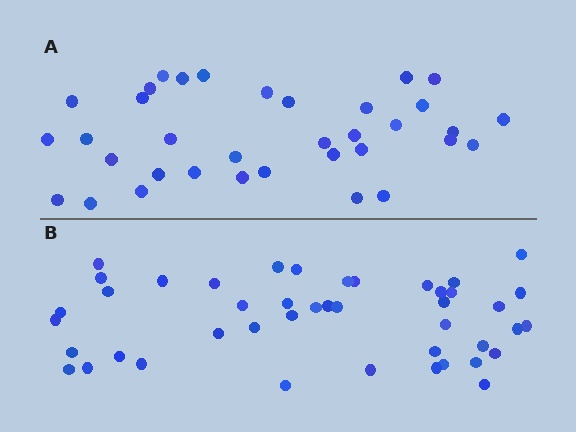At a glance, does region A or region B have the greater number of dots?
Region B (the bottom region) has more dots.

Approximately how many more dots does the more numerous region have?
Region B has roughly 8 or so more dots than region A.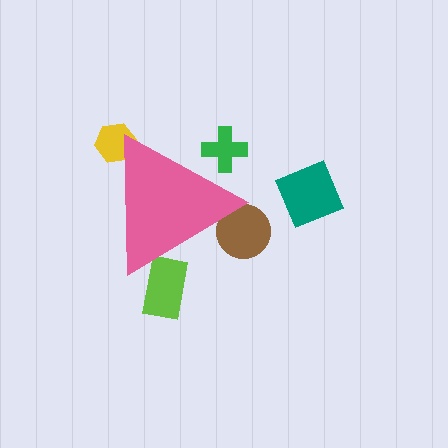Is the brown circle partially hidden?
Yes, the brown circle is partially hidden behind the pink triangle.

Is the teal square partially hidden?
No, the teal square is fully visible.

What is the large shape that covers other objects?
A pink triangle.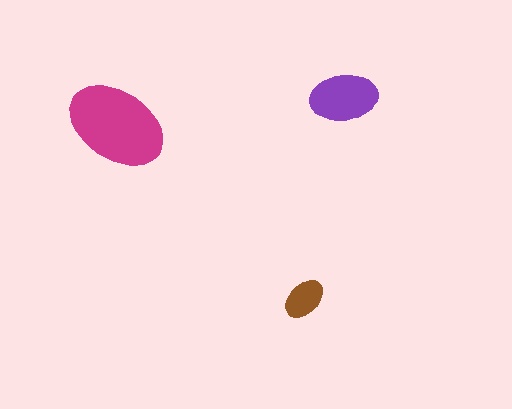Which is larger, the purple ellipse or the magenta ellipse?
The magenta one.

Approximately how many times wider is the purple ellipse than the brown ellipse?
About 1.5 times wider.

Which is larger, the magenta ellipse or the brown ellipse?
The magenta one.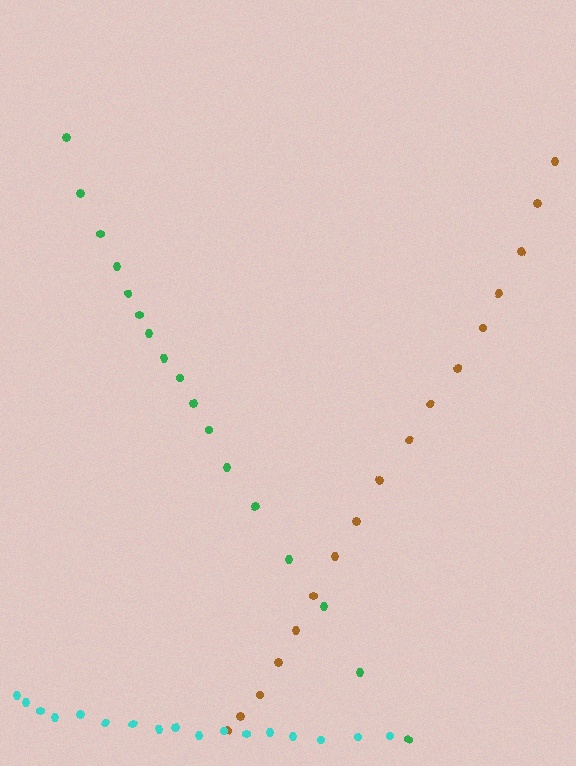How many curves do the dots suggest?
There are 3 distinct paths.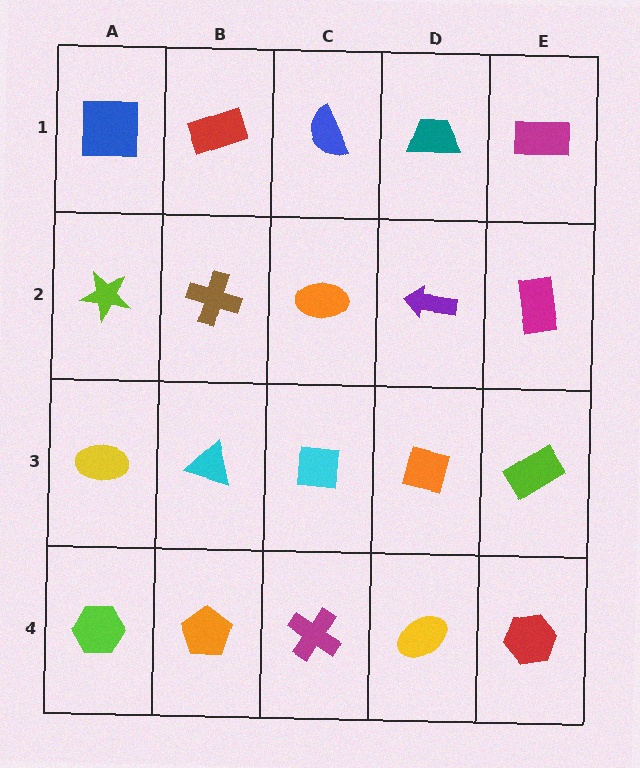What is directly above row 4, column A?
A yellow ellipse.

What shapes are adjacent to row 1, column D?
A purple arrow (row 2, column D), a blue semicircle (row 1, column C), a magenta rectangle (row 1, column E).